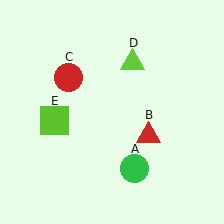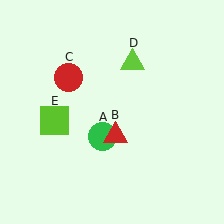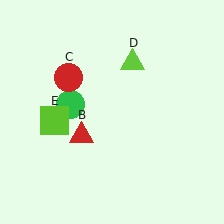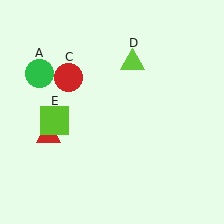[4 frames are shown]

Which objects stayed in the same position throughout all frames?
Red circle (object C) and lime triangle (object D) and lime square (object E) remained stationary.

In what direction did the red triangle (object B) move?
The red triangle (object B) moved left.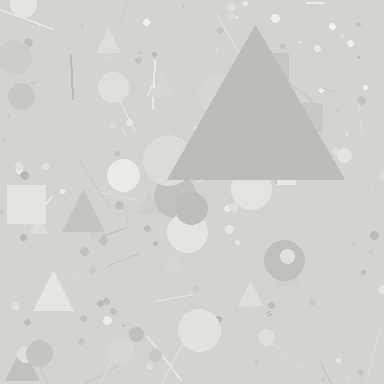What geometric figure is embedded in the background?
A triangle is embedded in the background.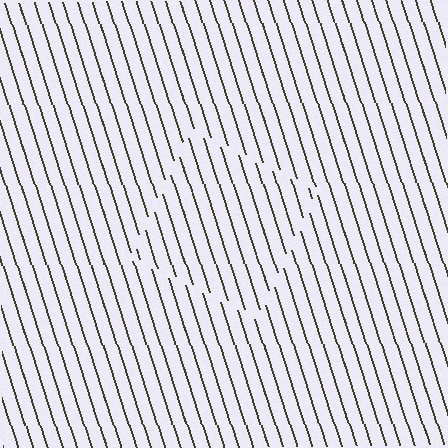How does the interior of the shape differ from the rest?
The interior of the shape contains the same grating, shifted by half a period — the contour is defined by the phase discontinuity where line-ends from the inner and outer gratings abut.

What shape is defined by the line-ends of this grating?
An illusory square. The interior of the shape contains the same grating, shifted by half a period — the contour is defined by the phase discontinuity where line-ends from the inner and outer gratings abut.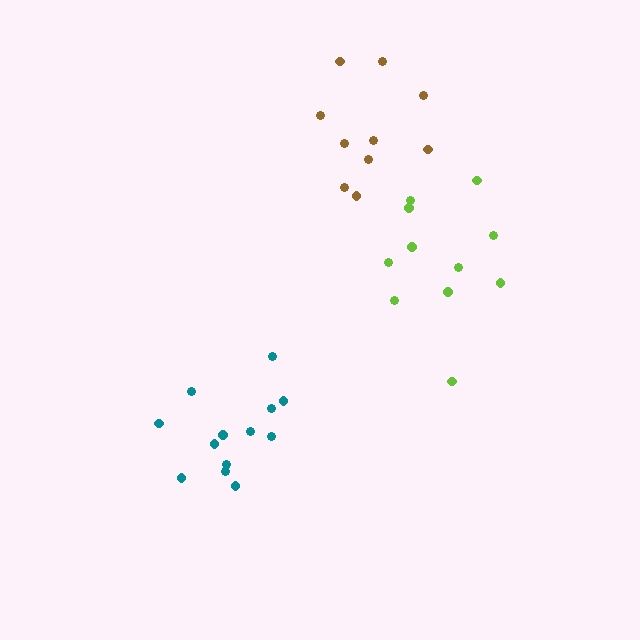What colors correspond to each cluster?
The clusters are colored: brown, lime, teal.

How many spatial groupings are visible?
There are 3 spatial groupings.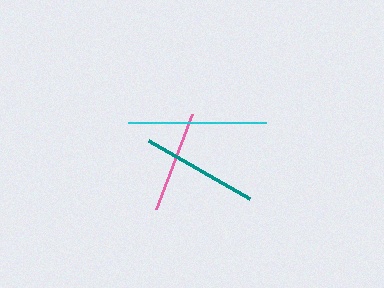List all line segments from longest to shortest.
From longest to shortest: cyan, teal, pink.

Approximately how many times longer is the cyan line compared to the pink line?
The cyan line is approximately 1.4 times the length of the pink line.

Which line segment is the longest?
The cyan line is the longest at approximately 138 pixels.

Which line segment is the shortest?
The pink line is the shortest at approximately 101 pixels.